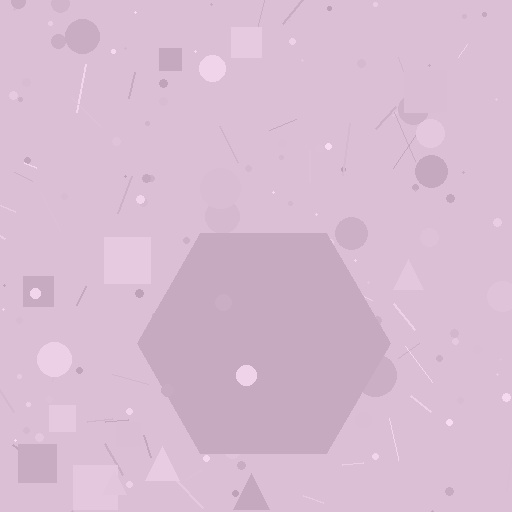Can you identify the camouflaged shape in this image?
The camouflaged shape is a hexagon.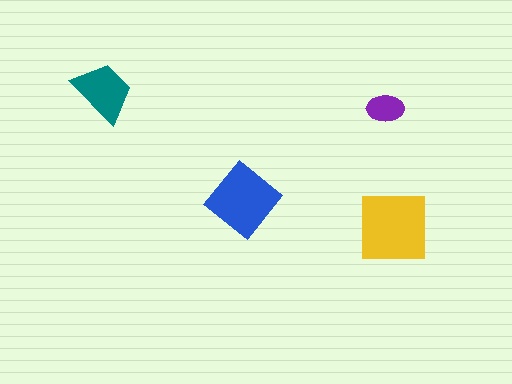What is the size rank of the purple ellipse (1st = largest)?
4th.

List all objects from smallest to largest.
The purple ellipse, the teal trapezoid, the blue diamond, the yellow square.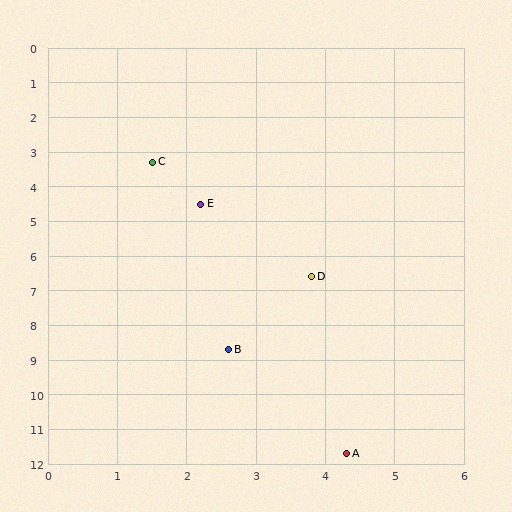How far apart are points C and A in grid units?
Points C and A are about 8.9 grid units apart.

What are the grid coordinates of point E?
Point E is at approximately (2.2, 4.5).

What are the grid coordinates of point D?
Point D is at approximately (3.8, 6.6).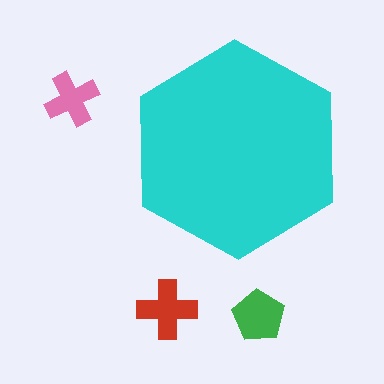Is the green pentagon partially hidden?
No, the green pentagon is fully visible.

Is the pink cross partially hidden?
No, the pink cross is fully visible.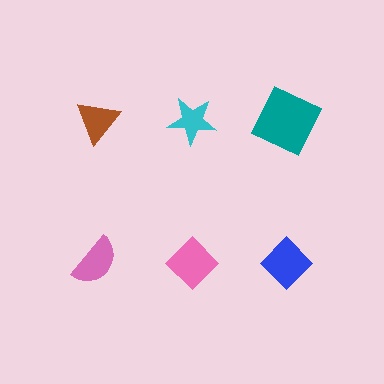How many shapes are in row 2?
3 shapes.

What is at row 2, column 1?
A pink semicircle.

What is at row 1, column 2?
A cyan star.